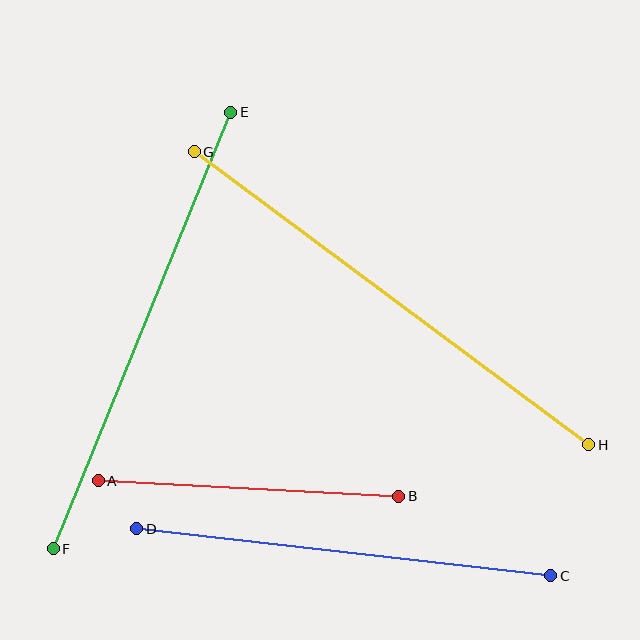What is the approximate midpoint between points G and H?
The midpoint is at approximately (391, 298) pixels.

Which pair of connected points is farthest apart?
Points G and H are farthest apart.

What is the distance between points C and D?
The distance is approximately 417 pixels.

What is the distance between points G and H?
The distance is approximately 491 pixels.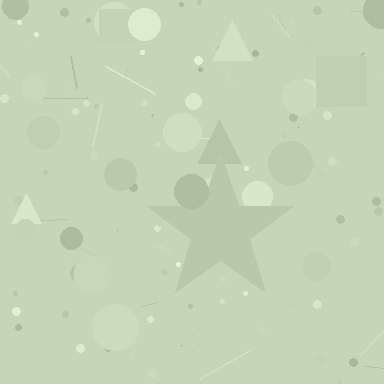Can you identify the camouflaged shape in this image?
The camouflaged shape is a star.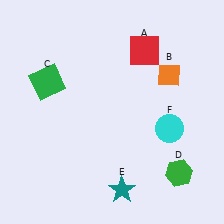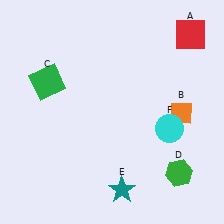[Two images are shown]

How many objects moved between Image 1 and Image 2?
2 objects moved between the two images.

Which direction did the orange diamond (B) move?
The orange diamond (B) moved down.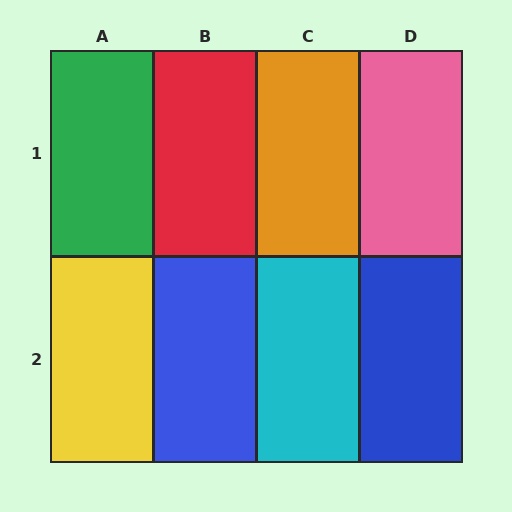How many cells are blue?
2 cells are blue.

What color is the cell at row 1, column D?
Pink.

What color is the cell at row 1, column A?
Green.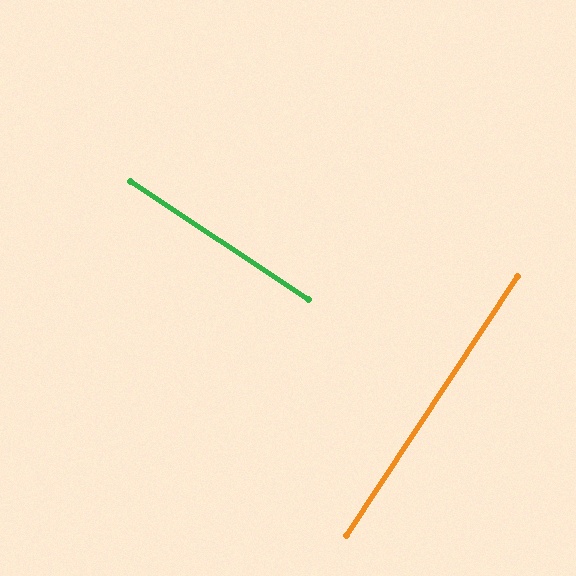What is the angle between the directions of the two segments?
Approximately 90 degrees.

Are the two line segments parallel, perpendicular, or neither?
Perpendicular — they meet at approximately 90°.